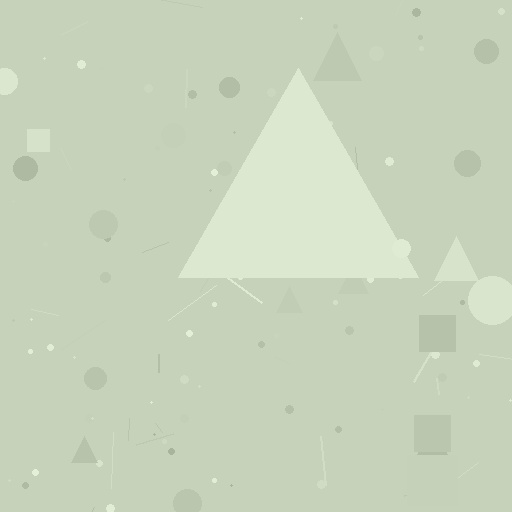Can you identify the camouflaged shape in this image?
The camouflaged shape is a triangle.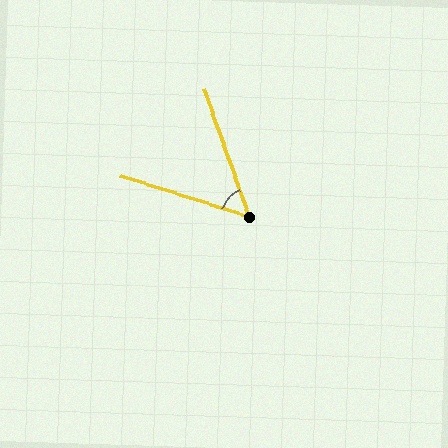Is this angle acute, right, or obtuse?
It is acute.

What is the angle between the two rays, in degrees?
Approximately 52 degrees.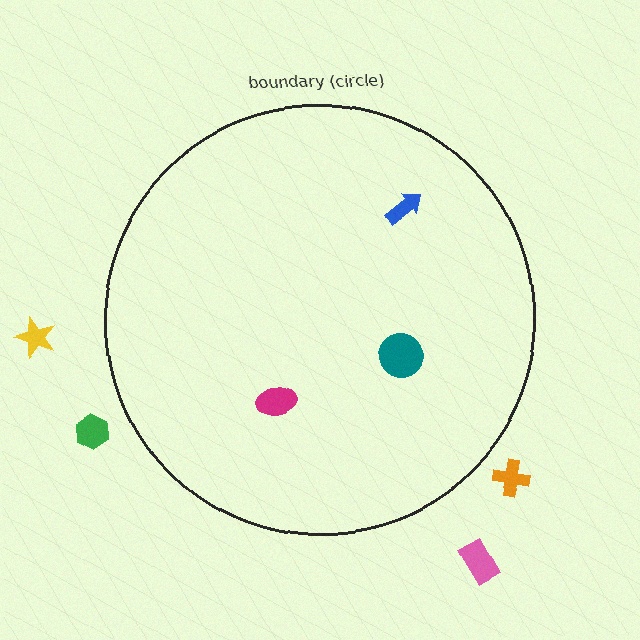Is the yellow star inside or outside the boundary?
Outside.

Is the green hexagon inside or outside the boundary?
Outside.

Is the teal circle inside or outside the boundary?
Inside.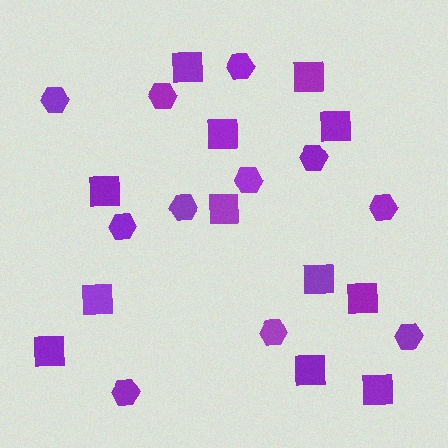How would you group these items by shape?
There are 2 groups: one group of squares (12) and one group of hexagons (11).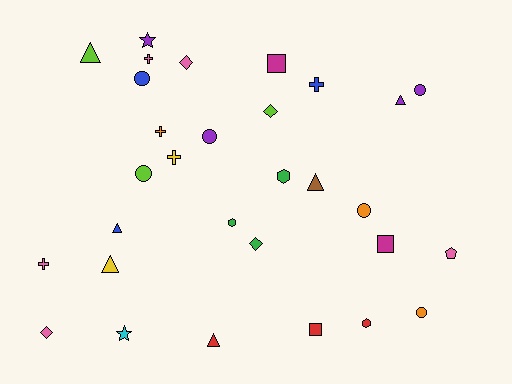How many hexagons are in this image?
There are 3 hexagons.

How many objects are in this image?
There are 30 objects.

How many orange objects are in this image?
There are 3 orange objects.